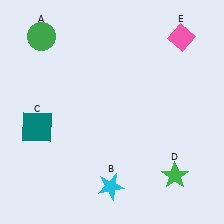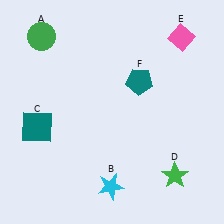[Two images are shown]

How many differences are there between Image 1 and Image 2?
There is 1 difference between the two images.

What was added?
A teal pentagon (F) was added in Image 2.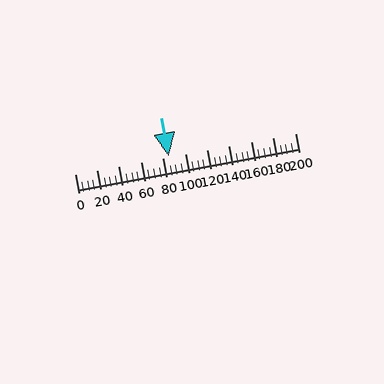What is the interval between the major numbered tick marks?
The major tick marks are spaced 20 units apart.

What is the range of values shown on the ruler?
The ruler shows values from 0 to 200.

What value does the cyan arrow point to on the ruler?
The cyan arrow points to approximately 85.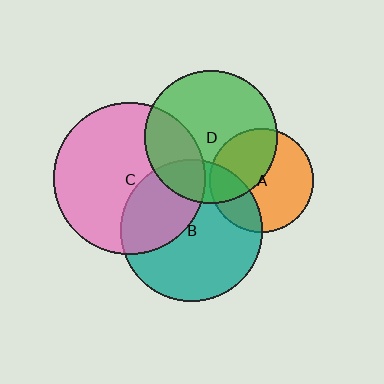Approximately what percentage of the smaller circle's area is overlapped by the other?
Approximately 35%.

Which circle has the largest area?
Circle C (pink).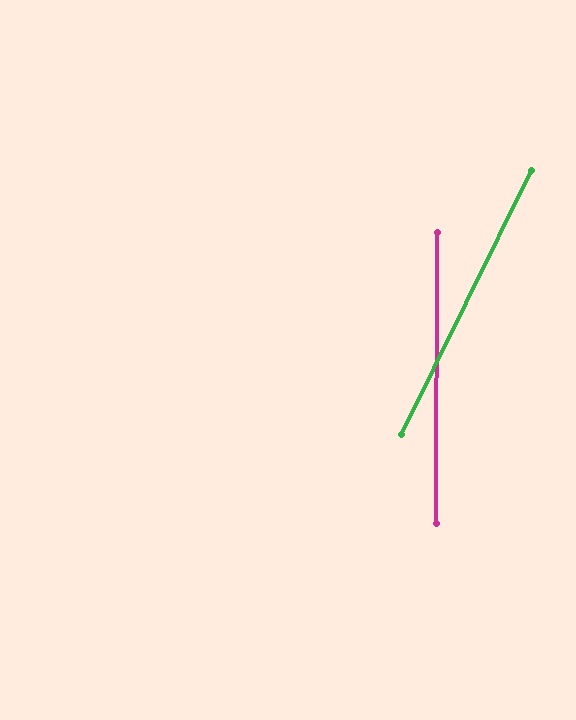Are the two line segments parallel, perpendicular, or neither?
Neither parallel nor perpendicular — they differ by about 26°.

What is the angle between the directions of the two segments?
Approximately 26 degrees.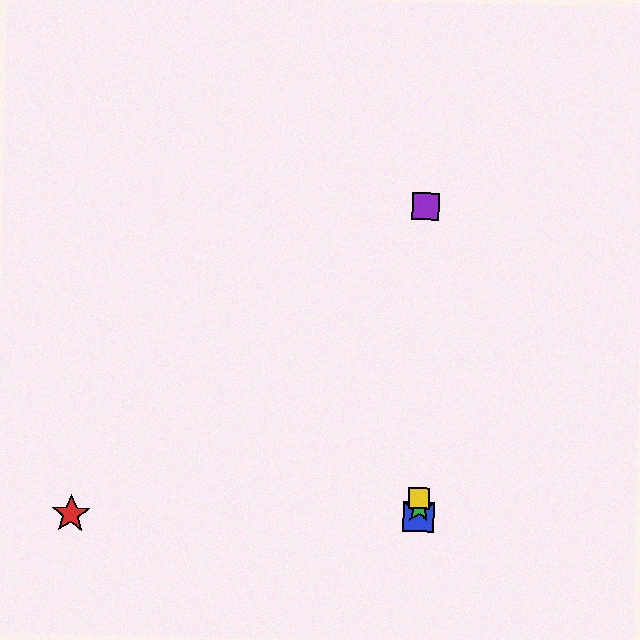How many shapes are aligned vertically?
4 shapes (the blue square, the green star, the yellow square, the purple square) are aligned vertically.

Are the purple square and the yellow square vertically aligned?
Yes, both are at x≈426.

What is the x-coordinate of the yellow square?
The yellow square is at x≈419.